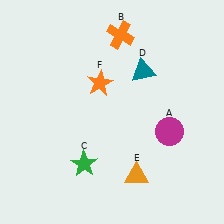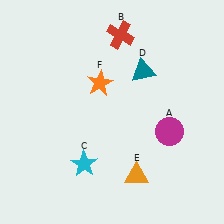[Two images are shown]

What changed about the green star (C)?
In Image 1, C is green. In Image 2, it changed to cyan.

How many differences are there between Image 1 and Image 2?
There are 2 differences between the two images.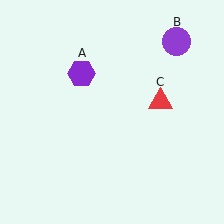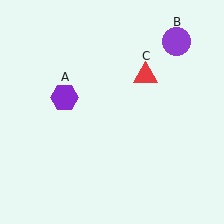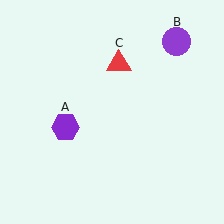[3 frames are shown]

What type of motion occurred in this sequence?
The purple hexagon (object A), red triangle (object C) rotated counterclockwise around the center of the scene.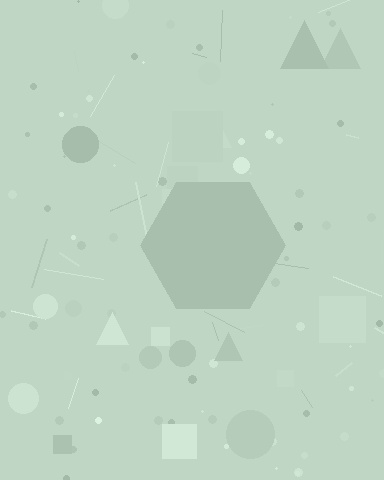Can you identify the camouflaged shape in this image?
The camouflaged shape is a hexagon.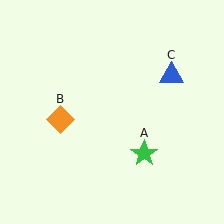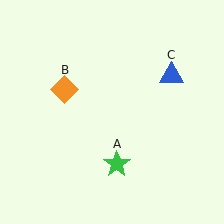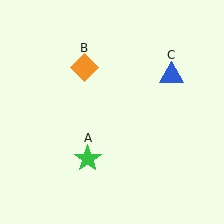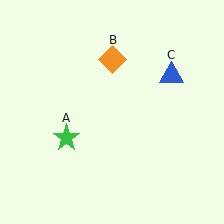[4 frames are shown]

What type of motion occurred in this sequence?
The green star (object A), orange diamond (object B) rotated clockwise around the center of the scene.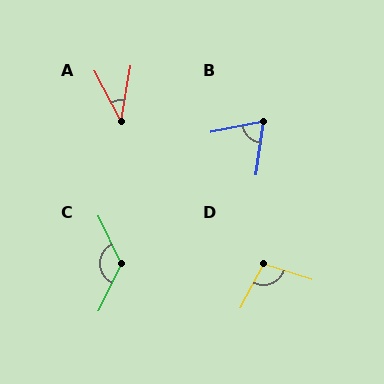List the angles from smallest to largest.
A (38°), B (71°), D (100°), C (128°).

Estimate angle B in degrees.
Approximately 71 degrees.